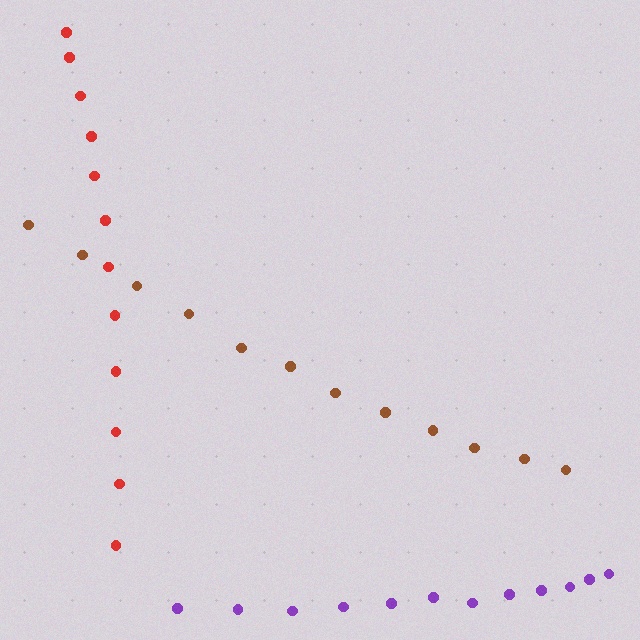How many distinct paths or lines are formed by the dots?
There are 3 distinct paths.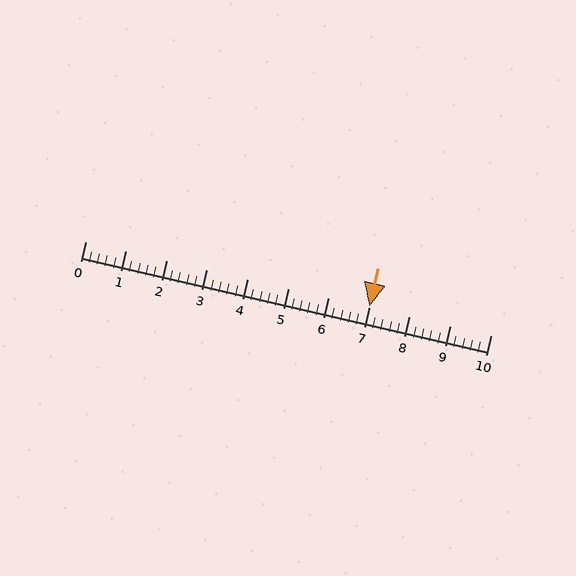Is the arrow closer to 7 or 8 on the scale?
The arrow is closer to 7.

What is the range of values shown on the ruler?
The ruler shows values from 0 to 10.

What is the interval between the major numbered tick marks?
The major tick marks are spaced 1 units apart.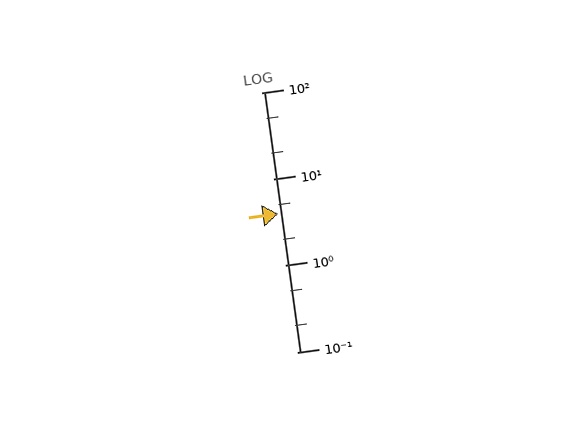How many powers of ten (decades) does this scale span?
The scale spans 3 decades, from 0.1 to 100.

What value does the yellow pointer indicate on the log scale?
The pointer indicates approximately 4.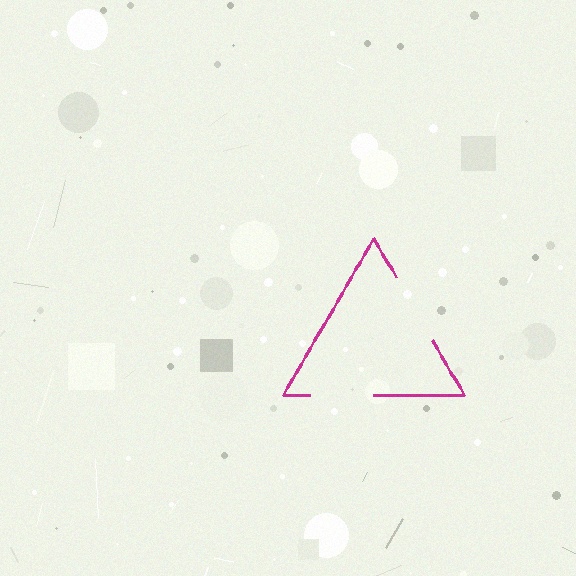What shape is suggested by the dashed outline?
The dashed outline suggests a triangle.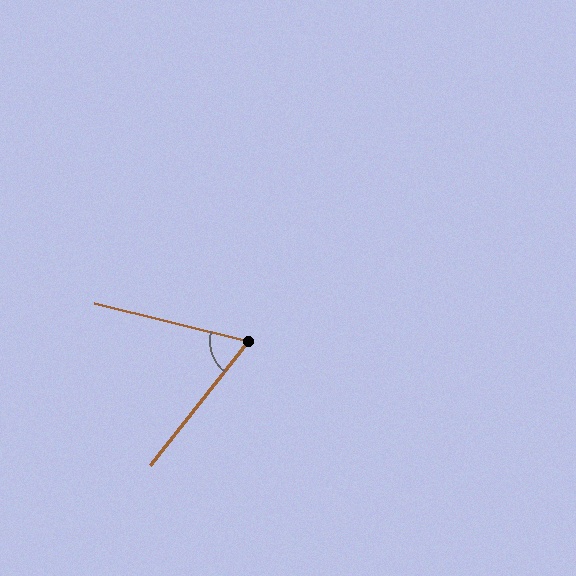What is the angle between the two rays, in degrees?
Approximately 65 degrees.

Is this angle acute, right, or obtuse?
It is acute.